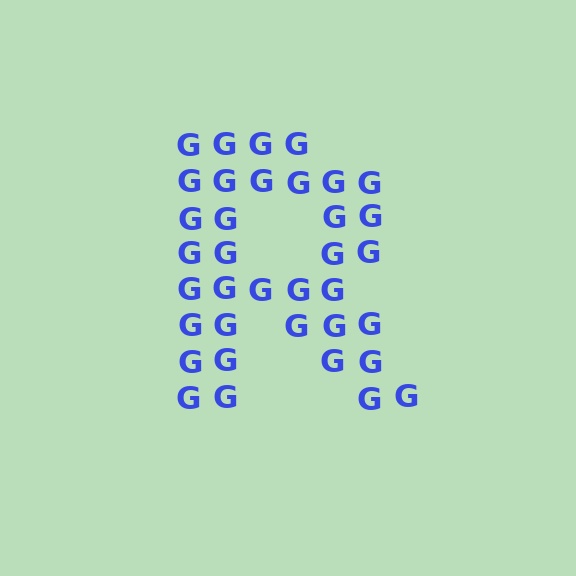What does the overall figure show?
The overall figure shows the letter R.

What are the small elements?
The small elements are letter G's.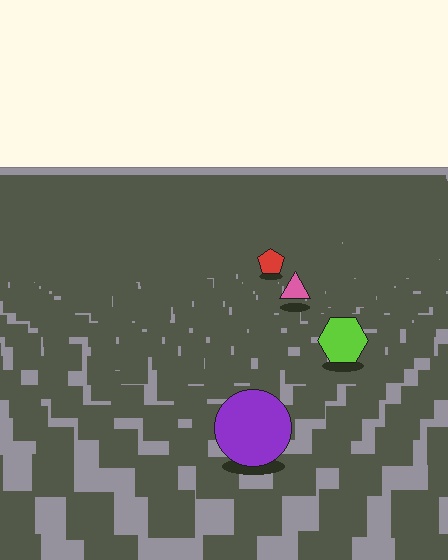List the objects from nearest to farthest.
From nearest to farthest: the purple circle, the lime hexagon, the pink triangle, the red pentagon.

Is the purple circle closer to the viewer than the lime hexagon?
Yes. The purple circle is closer — you can tell from the texture gradient: the ground texture is coarser near it.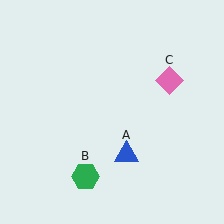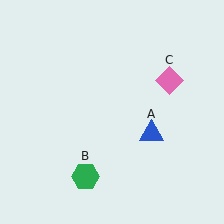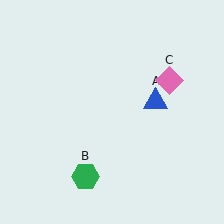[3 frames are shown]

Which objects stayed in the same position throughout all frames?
Green hexagon (object B) and pink diamond (object C) remained stationary.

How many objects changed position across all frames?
1 object changed position: blue triangle (object A).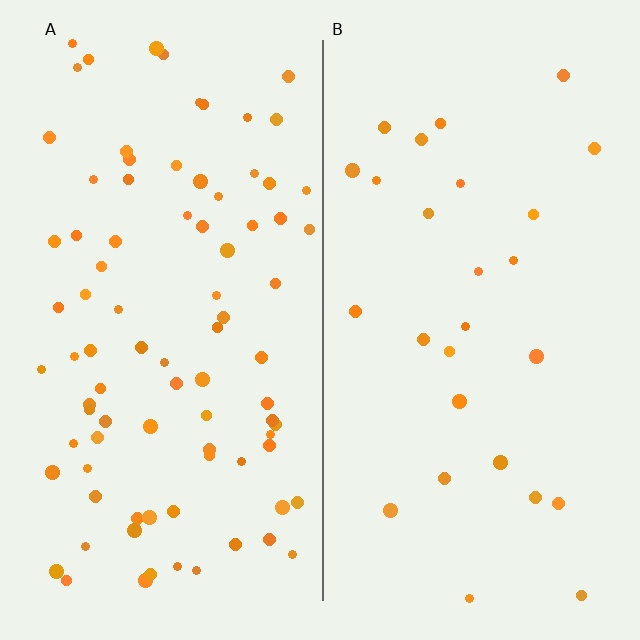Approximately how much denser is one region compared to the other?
Approximately 3.2× — region A over region B.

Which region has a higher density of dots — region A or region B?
A (the left).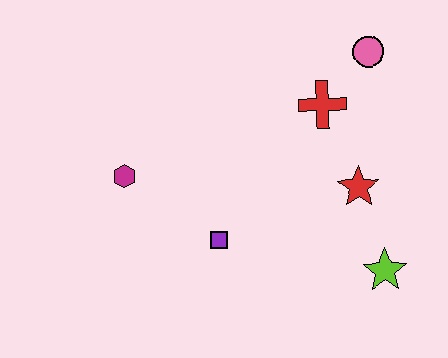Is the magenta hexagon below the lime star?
No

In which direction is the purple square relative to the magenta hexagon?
The purple square is to the right of the magenta hexagon.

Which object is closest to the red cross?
The pink circle is closest to the red cross.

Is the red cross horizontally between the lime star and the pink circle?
No